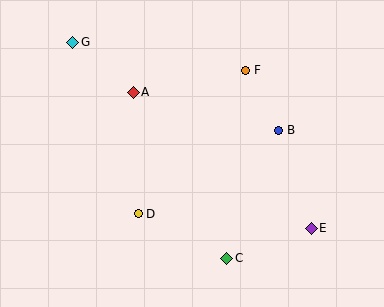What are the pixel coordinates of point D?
Point D is at (138, 214).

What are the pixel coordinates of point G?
Point G is at (73, 42).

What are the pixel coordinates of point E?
Point E is at (311, 228).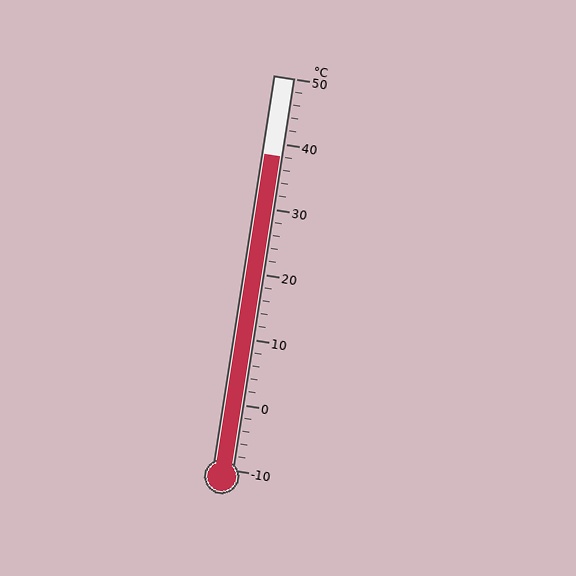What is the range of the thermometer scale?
The thermometer scale ranges from -10°C to 50°C.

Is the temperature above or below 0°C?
The temperature is above 0°C.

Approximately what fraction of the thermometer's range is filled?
The thermometer is filled to approximately 80% of its range.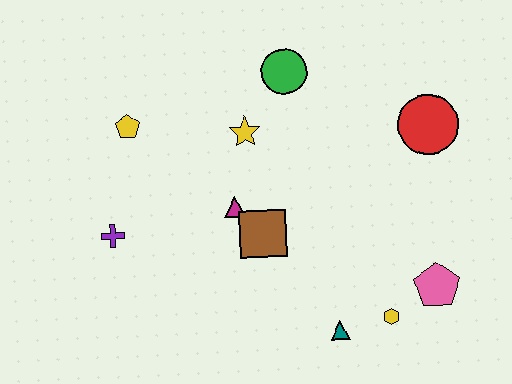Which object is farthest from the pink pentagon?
The yellow pentagon is farthest from the pink pentagon.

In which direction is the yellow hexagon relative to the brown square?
The yellow hexagon is to the right of the brown square.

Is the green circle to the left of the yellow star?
No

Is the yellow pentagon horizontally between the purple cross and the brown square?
Yes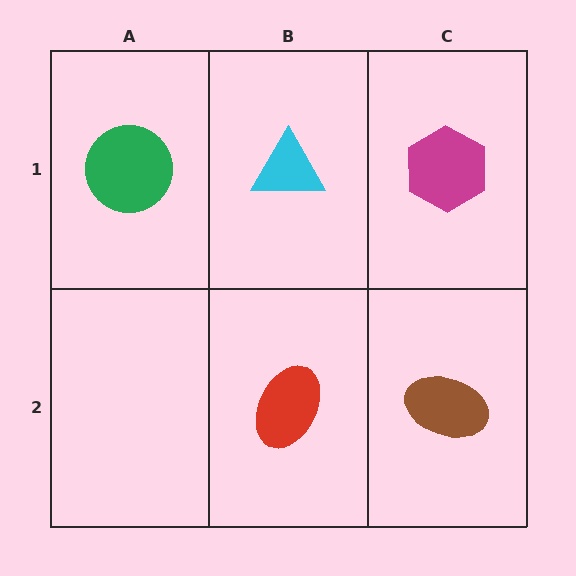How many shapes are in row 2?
2 shapes.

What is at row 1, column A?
A green circle.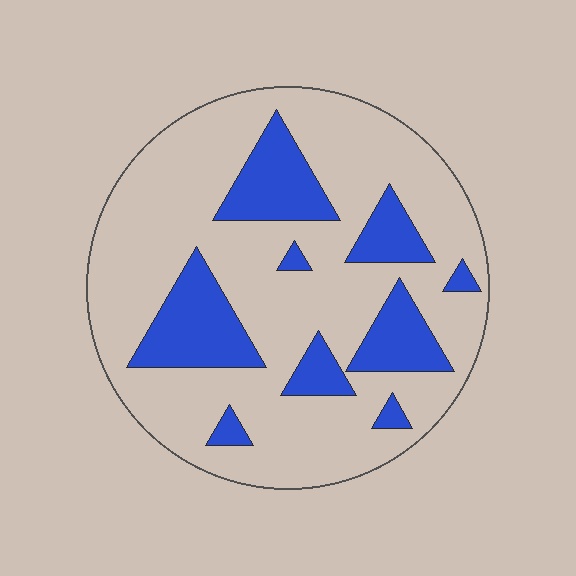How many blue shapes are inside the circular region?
9.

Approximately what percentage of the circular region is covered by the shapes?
Approximately 25%.